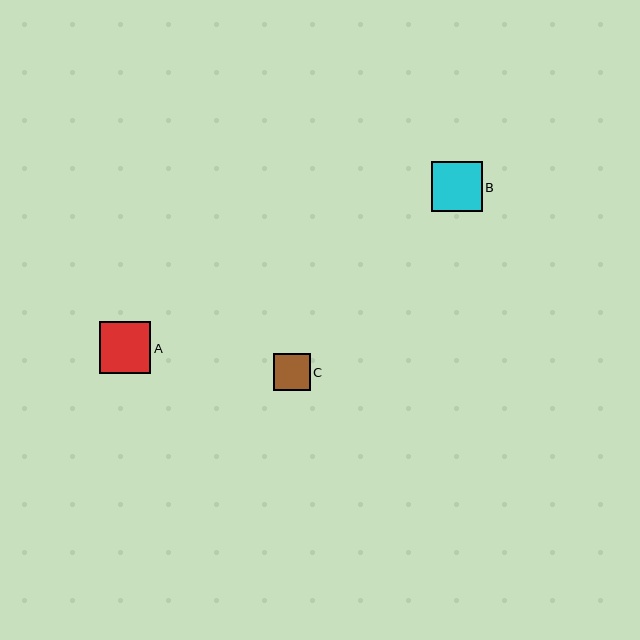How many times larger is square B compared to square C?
Square B is approximately 1.4 times the size of square C.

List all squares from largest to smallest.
From largest to smallest: A, B, C.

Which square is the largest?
Square A is the largest with a size of approximately 51 pixels.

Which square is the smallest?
Square C is the smallest with a size of approximately 37 pixels.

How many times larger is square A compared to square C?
Square A is approximately 1.4 times the size of square C.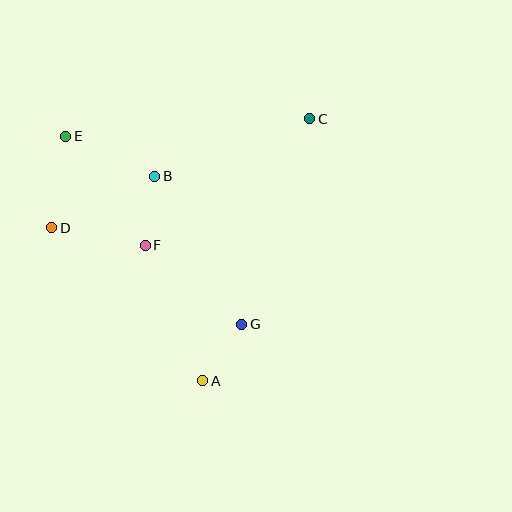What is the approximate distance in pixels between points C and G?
The distance between C and G is approximately 216 pixels.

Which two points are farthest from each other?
Points A and C are farthest from each other.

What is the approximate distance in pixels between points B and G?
The distance between B and G is approximately 172 pixels.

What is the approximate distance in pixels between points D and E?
The distance between D and E is approximately 92 pixels.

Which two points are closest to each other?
Points A and G are closest to each other.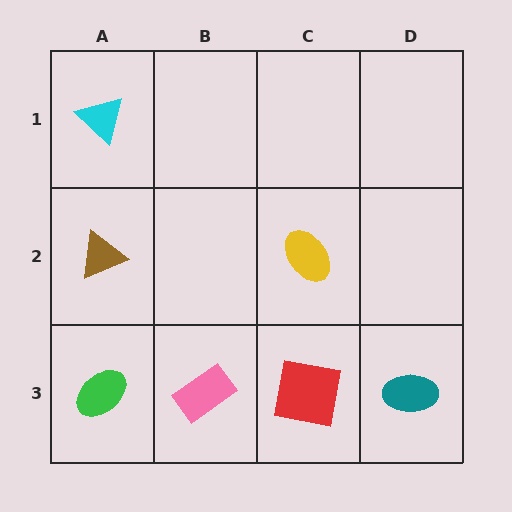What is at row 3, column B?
A pink rectangle.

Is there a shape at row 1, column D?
No, that cell is empty.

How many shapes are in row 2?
2 shapes.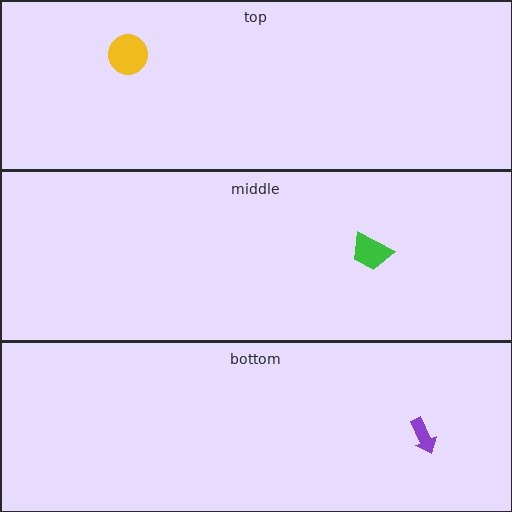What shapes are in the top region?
The yellow circle.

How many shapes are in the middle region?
1.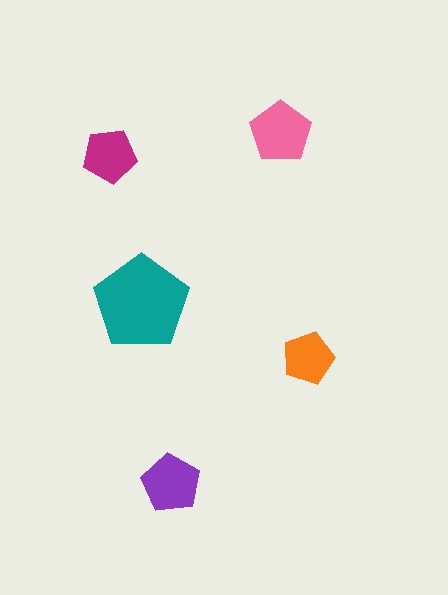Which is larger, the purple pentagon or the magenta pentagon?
The purple one.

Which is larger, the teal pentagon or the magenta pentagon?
The teal one.